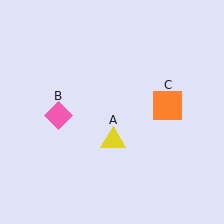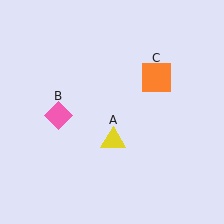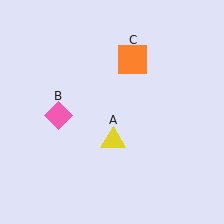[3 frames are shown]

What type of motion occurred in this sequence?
The orange square (object C) rotated counterclockwise around the center of the scene.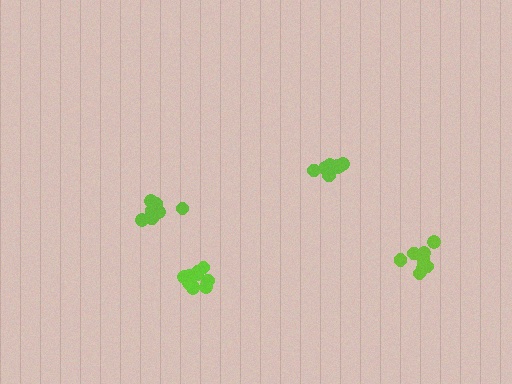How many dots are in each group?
Group 1: 9 dots, Group 2: 8 dots, Group 3: 10 dots, Group 4: 10 dots (37 total).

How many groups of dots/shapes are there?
There are 4 groups.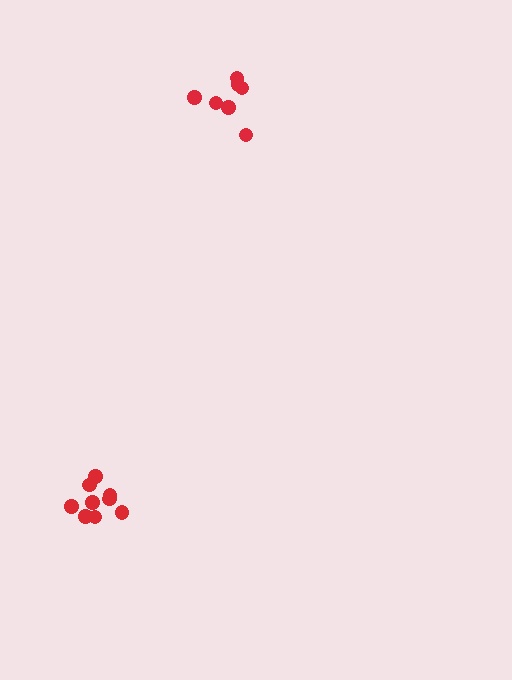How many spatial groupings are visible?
There are 2 spatial groupings.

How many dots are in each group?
Group 1: 9 dots, Group 2: 7 dots (16 total).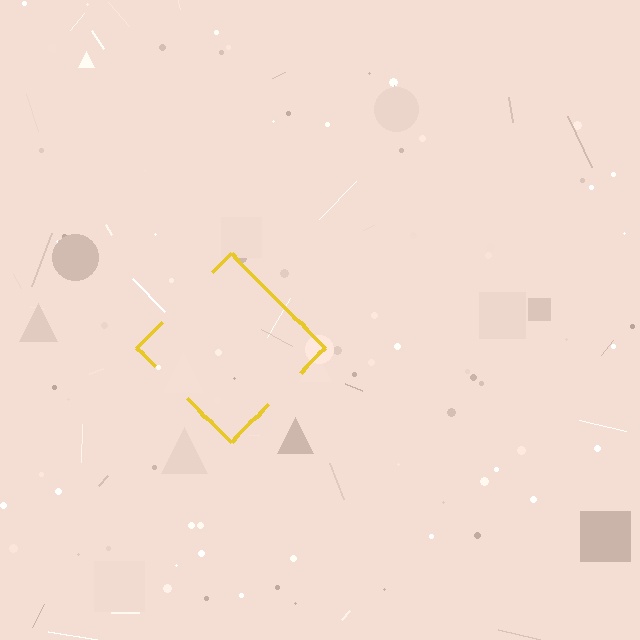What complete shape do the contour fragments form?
The contour fragments form a diamond.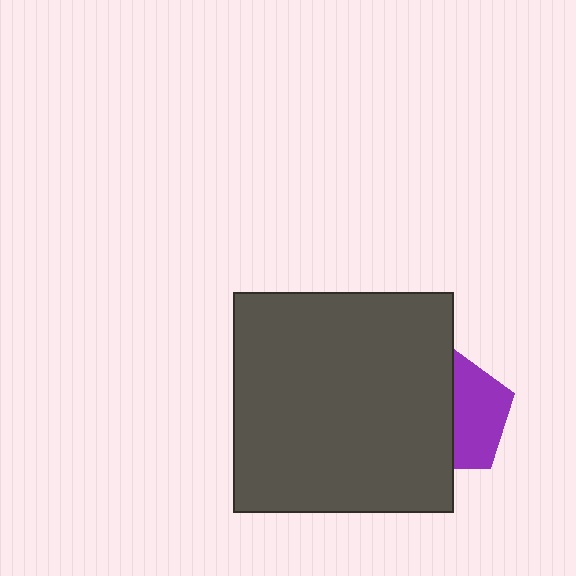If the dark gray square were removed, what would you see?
You would see the complete purple pentagon.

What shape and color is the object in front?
The object in front is a dark gray square.